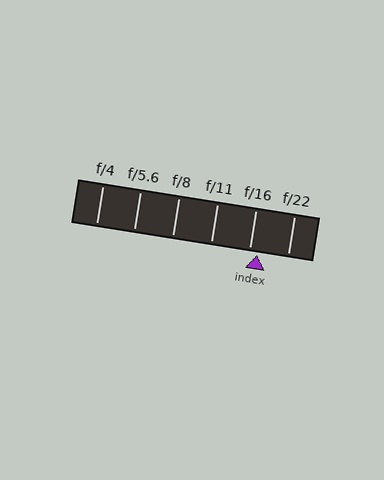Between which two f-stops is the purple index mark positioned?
The index mark is between f/16 and f/22.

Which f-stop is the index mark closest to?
The index mark is closest to f/16.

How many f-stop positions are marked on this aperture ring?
There are 6 f-stop positions marked.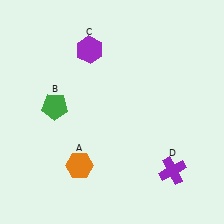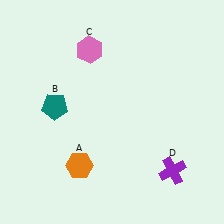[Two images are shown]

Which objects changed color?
B changed from green to teal. C changed from purple to pink.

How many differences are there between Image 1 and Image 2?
There are 2 differences between the two images.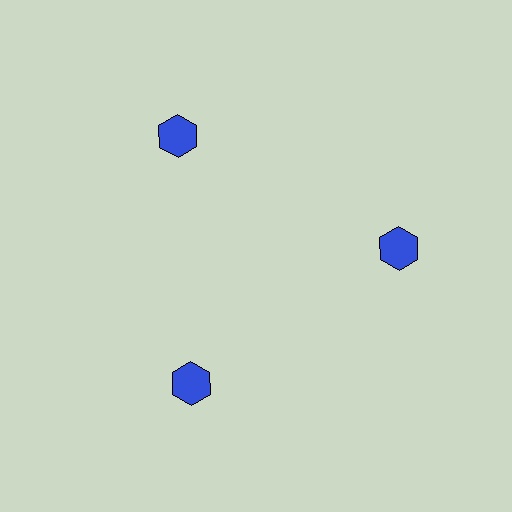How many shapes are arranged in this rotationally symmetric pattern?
There are 3 shapes, arranged in 3 groups of 1.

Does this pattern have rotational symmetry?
Yes, this pattern has 3-fold rotational symmetry. It looks the same after rotating 120 degrees around the center.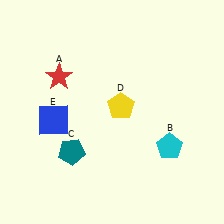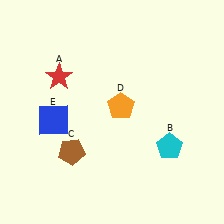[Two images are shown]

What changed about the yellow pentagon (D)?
In Image 1, D is yellow. In Image 2, it changed to orange.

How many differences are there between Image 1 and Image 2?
There are 2 differences between the two images.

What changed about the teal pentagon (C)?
In Image 1, C is teal. In Image 2, it changed to brown.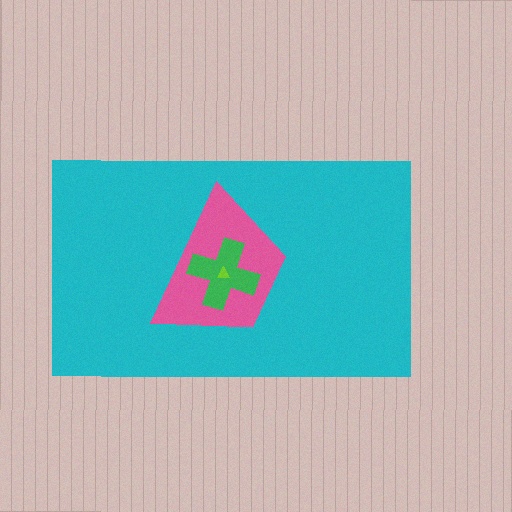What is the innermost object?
The lime triangle.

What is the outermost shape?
The cyan rectangle.